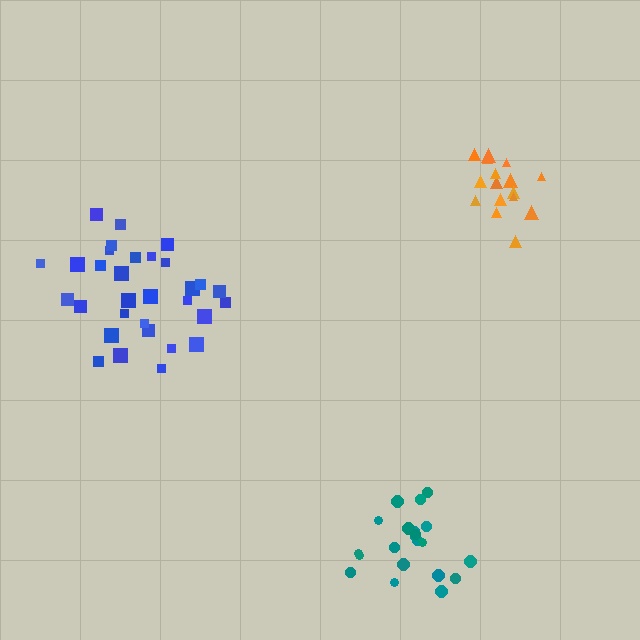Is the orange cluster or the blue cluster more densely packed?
Orange.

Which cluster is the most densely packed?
Orange.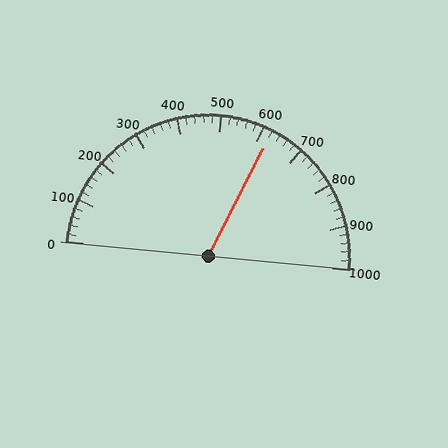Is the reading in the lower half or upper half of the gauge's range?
The reading is in the upper half of the range (0 to 1000).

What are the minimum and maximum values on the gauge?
The gauge ranges from 0 to 1000.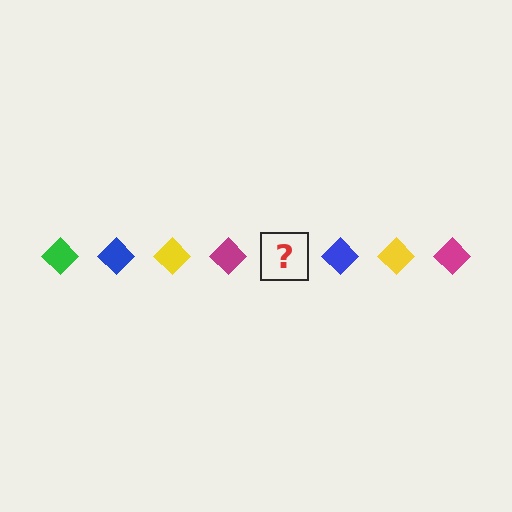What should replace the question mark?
The question mark should be replaced with a green diamond.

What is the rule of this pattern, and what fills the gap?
The rule is that the pattern cycles through green, blue, yellow, magenta diamonds. The gap should be filled with a green diamond.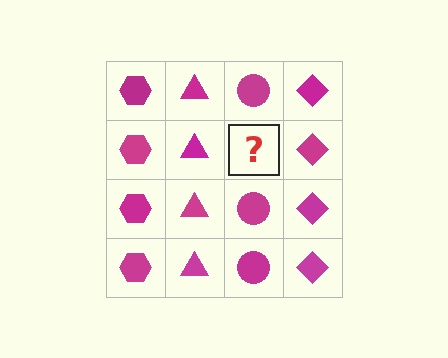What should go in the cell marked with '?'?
The missing cell should contain a magenta circle.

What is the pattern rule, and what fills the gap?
The rule is that each column has a consistent shape. The gap should be filled with a magenta circle.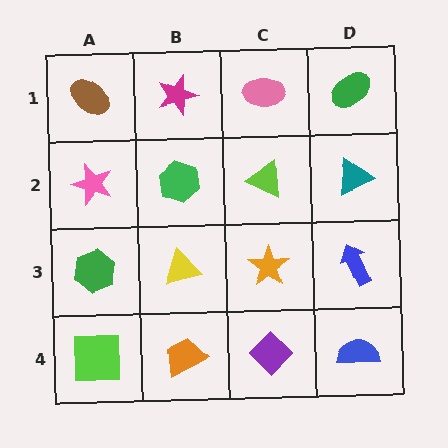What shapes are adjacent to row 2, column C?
A pink ellipse (row 1, column C), an orange star (row 3, column C), a green hexagon (row 2, column B), a teal triangle (row 2, column D).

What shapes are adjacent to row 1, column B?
A green hexagon (row 2, column B), a brown ellipse (row 1, column A), a pink ellipse (row 1, column C).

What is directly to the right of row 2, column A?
A green hexagon.